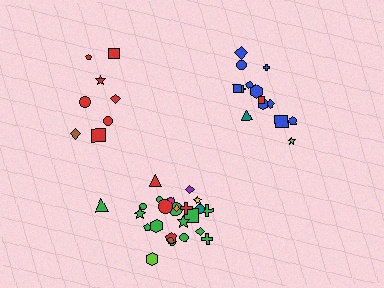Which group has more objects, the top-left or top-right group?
The top-right group.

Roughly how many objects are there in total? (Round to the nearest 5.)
Roughly 50 objects in total.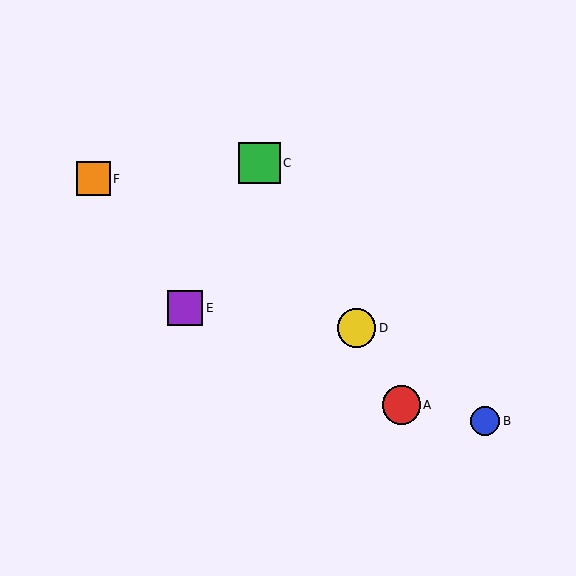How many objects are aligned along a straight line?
3 objects (A, C, D) are aligned along a straight line.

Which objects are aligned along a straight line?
Objects A, C, D are aligned along a straight line.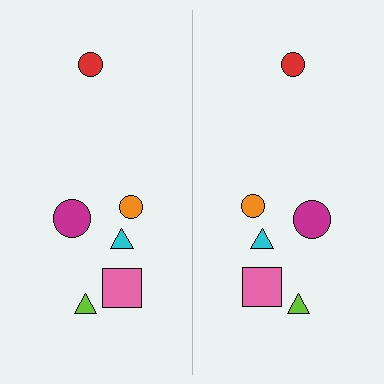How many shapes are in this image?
There are 12 shapes in this image.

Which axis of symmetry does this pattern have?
The pattern has a vertical axis of symmetry running through the center of the image.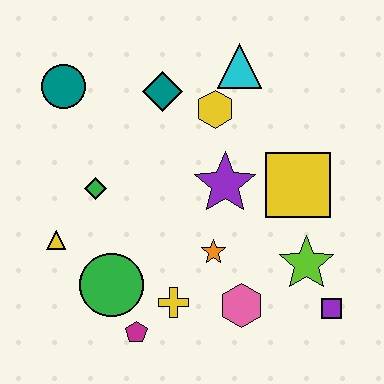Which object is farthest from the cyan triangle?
The magenta pentagon is farthest from the cyan triangle.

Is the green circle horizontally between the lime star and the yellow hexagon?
No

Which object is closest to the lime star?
The purple square is closest to the lime star.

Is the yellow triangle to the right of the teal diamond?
No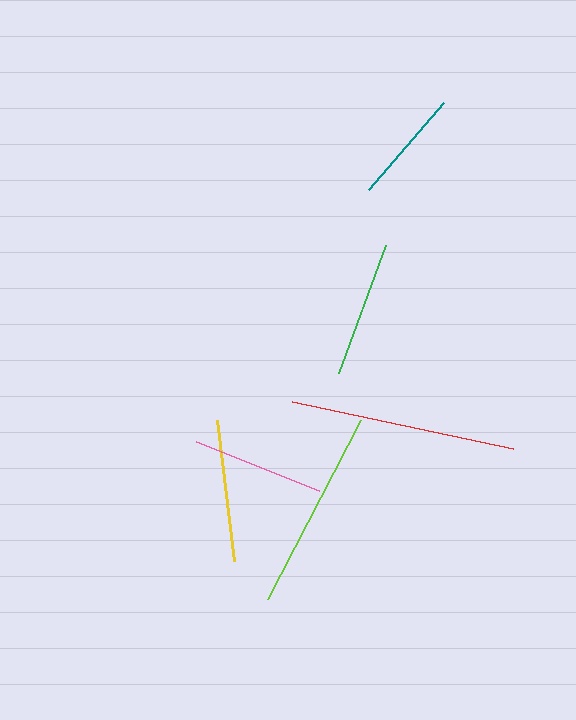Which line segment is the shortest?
The teal line is the shortest at approximately 115 pixels.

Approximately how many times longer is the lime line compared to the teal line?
The lime line is approximately 1.8 times the length of the teal line.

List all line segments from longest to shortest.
From longest to shortest: red, lime, yellow, green, pink, teal.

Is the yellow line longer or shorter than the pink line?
The yellow line is longer than the pink line.